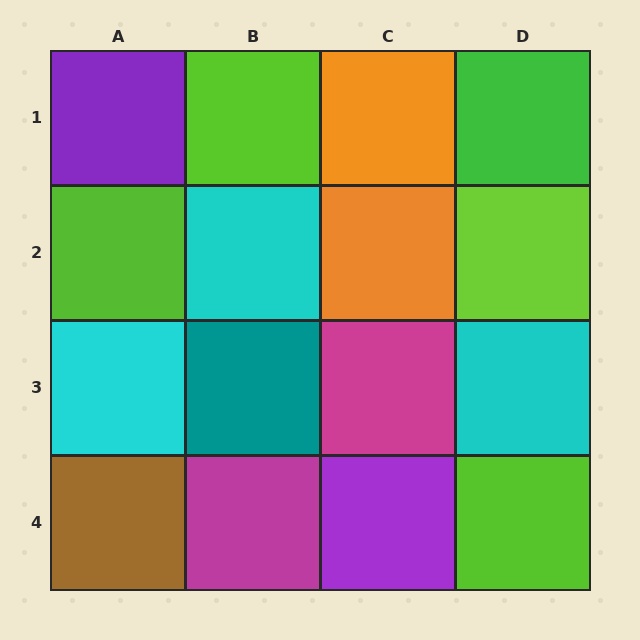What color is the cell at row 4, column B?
Magenta.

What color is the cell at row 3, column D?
Cyan.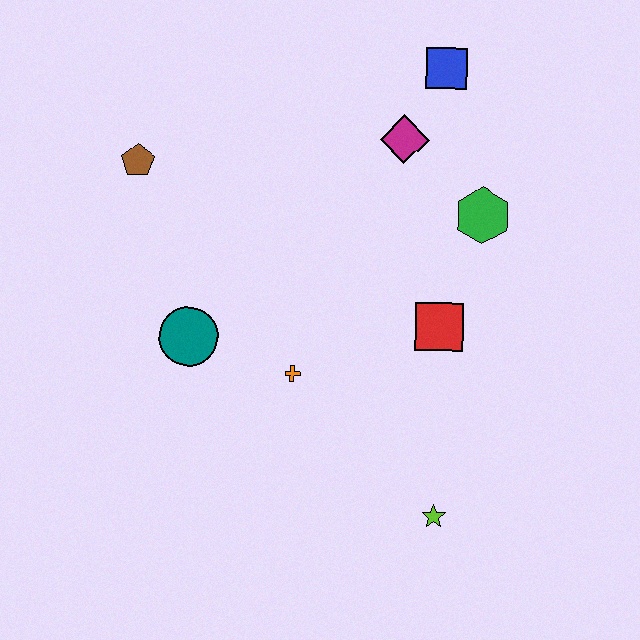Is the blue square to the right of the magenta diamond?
Yes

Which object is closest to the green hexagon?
The magenta diamond is closest to the green hexagon.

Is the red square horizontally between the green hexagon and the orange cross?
Yes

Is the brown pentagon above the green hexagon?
Yes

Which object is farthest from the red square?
The brown pentagon is farthest from the red square.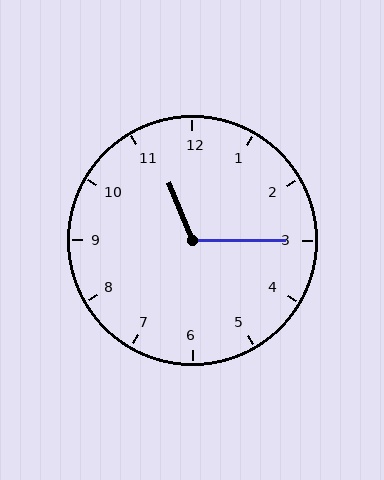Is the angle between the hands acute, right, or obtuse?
It is obtuse.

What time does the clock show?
11:15.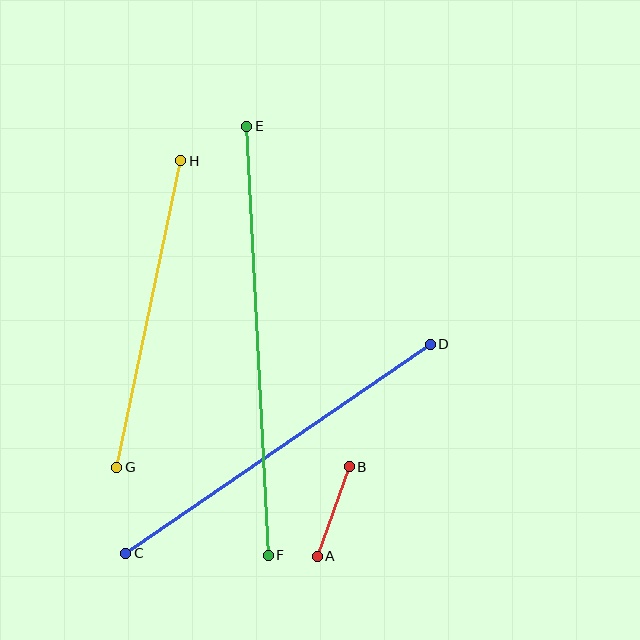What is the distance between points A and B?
The distance is approximately 95 pixels.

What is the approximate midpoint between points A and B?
The midpoint is at approximately (333, 512) pixels.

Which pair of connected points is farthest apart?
Points E and F are farthest apart.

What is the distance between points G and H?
The distance is approximately 313 pixels.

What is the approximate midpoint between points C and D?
The midpoint is at approximately (278, 449) pixels.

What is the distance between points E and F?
The distance is approximately 430 pixels.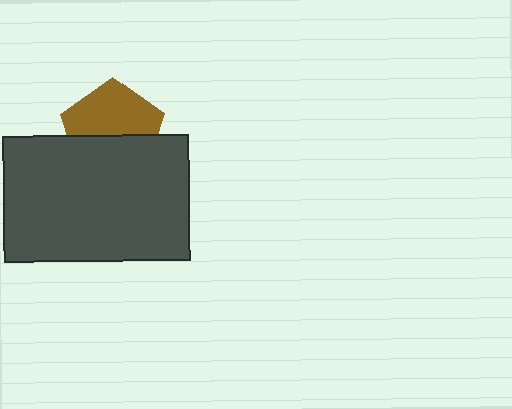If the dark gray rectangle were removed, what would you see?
You would see the complete brown pentagon.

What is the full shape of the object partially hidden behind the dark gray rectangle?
The partially hidden object is a brown pentagon.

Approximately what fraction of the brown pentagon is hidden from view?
Roughly 45% of the brown pentagon is hidden behind the dark gray rectangle.